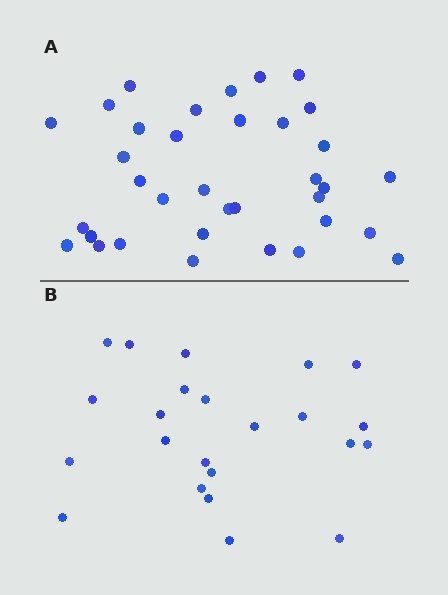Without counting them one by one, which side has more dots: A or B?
Region A (the top region) has more dots.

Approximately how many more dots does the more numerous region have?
Region A has roughly 12 or so more dots than region B.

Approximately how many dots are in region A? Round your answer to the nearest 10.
About 40 dots. (The exact count is 35, which rounds to 40.)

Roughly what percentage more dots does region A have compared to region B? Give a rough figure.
About 50% more.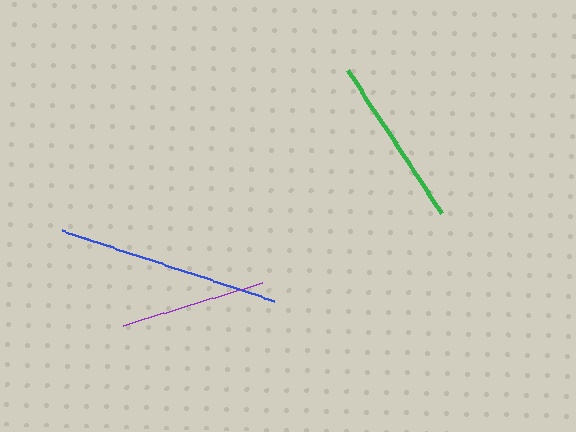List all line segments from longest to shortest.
From longest to shortest: blue, green, purple.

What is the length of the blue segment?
The blue segment is approximately 224 pixels long.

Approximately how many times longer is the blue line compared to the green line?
The blue line is approximately 1.3 times the length of the green line.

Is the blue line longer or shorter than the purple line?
The blue line is longer than the purple line.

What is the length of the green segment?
The green segment is approximately 171 pixels long.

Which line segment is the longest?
The blue line is the longest at approximately 224 pixels.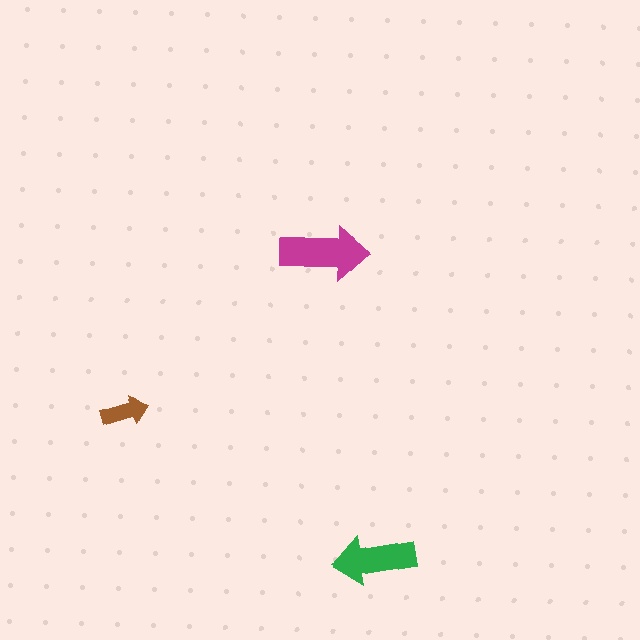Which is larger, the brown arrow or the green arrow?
The green one.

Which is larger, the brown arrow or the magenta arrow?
The magenta one.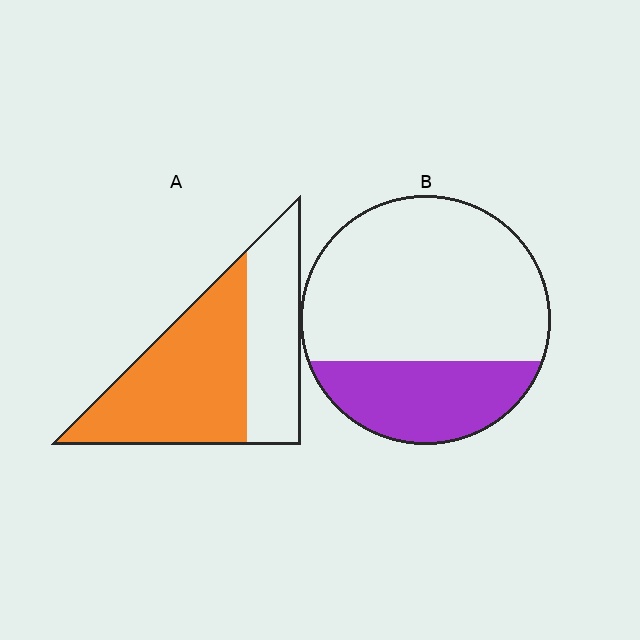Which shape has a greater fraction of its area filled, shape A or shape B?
Shape A.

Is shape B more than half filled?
No.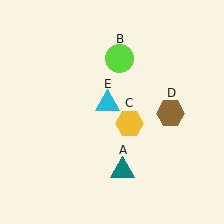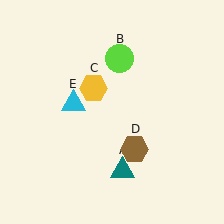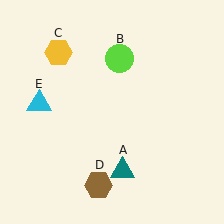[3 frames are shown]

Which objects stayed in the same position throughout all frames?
Teal triangle (object A) and lime circle (object B) remained stationary.